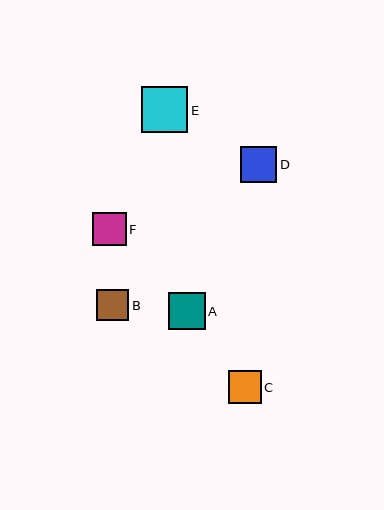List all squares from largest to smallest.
From largest to smallest: E, A, D, C, F, B.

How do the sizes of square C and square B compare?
Square C and square B are approximately the same size.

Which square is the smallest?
Square B is the smallest with a size of approximately 32 pixels.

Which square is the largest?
Square E is the largest with a size of approximately 46 pixels.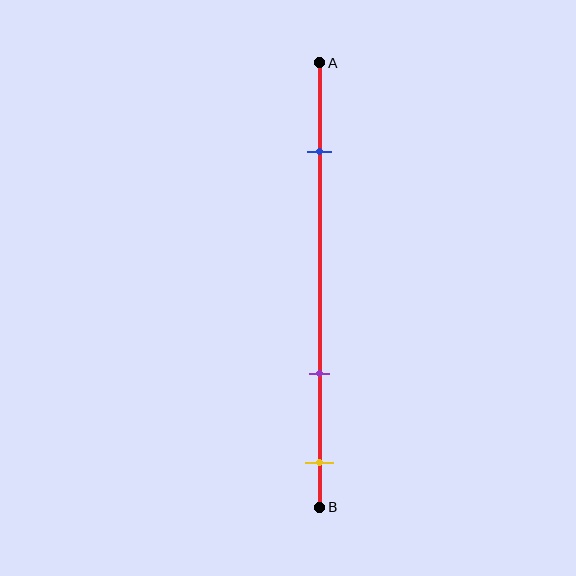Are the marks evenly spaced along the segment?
No, the marks are not evenly spaced.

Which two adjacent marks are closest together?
The purple and yellow marks are the closest adjacent pair.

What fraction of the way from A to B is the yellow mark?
The yellow mark is approximately 90% (0.9) of the way from A to B.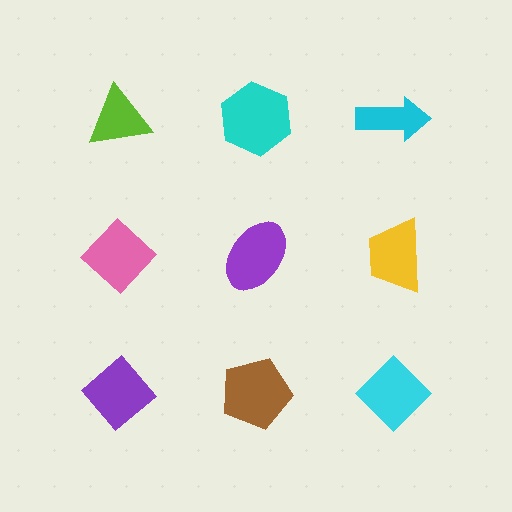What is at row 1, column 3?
A cyan arrow.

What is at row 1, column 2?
A cyan hexagon.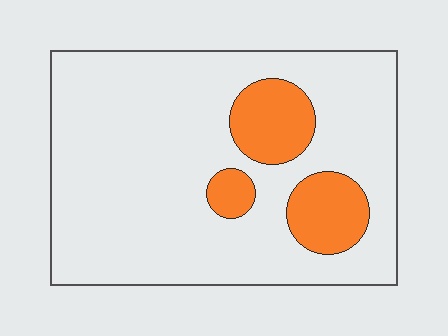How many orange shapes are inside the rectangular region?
3.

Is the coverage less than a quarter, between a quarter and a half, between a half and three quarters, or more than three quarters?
Less than a quarter.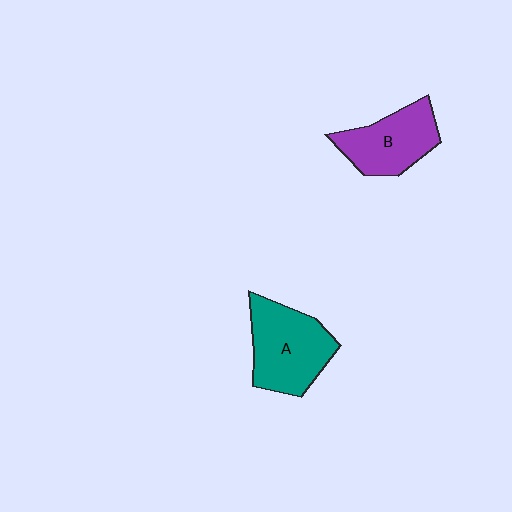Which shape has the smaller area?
Shape B (purple).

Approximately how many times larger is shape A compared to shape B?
Approximately 1.2 times.